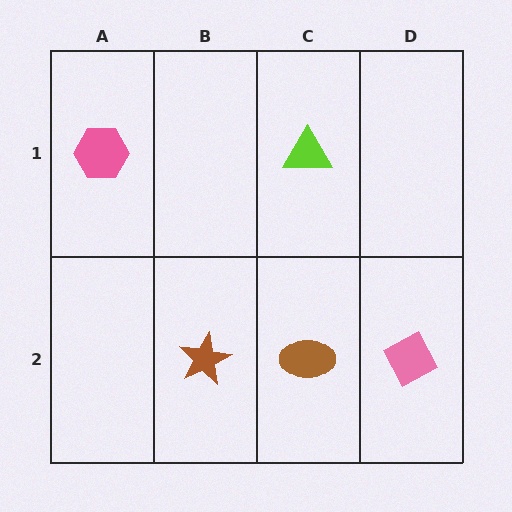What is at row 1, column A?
A pink hexagon.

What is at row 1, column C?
A lime triangle.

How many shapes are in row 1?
2 shapes.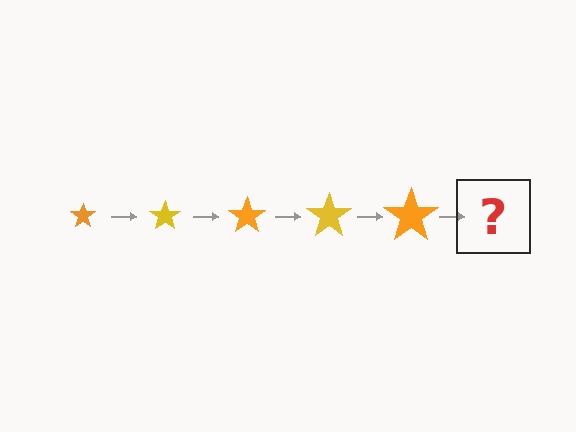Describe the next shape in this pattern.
It should be a yellow star, larger than the previous one.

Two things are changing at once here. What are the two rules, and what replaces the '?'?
The two rules are that the star grows larger each step and the color cycles through orange and yellow. The '?' should be a yellow star, larger than the previous one.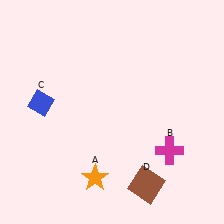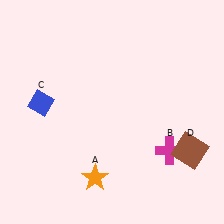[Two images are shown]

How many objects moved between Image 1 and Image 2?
1 object moved between the two images.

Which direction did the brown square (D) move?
The brown square (D) moved right.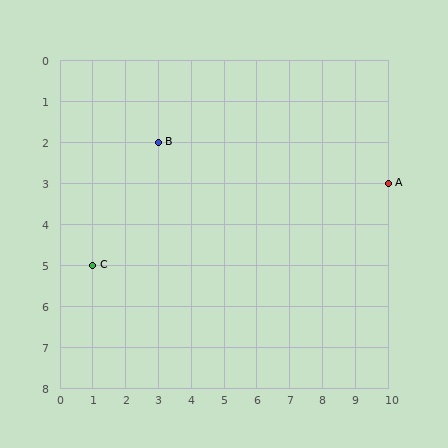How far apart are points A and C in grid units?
Points A and C are 9 columns and 2 rows apart (about 9.2 grid units diagonally).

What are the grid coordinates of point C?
Point C is at grid coordinates (1, 5).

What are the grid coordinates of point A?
Point A is at grid coordinates (10, 3).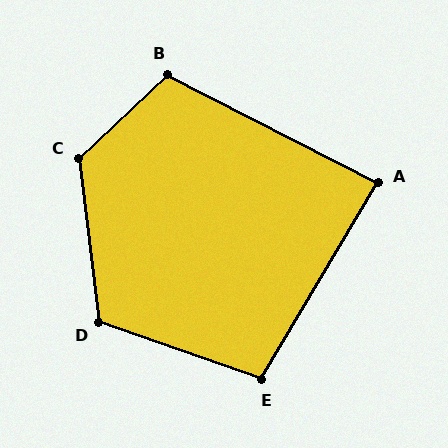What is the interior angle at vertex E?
Approximately 101 degrees (obtuse).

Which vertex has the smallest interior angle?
A, at approximately 86 degrees.